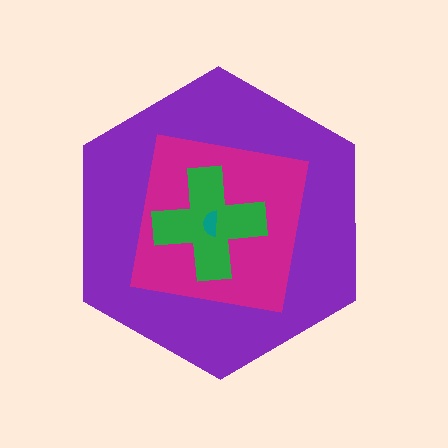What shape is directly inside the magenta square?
The green cross.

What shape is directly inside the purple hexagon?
The magenta square.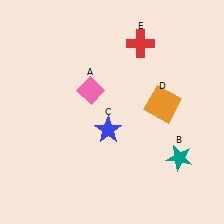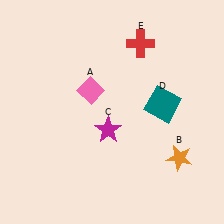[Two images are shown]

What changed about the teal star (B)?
In Image 1, B is teal. In Image 2, it changed to orange.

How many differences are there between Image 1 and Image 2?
There are 3 differences between the two images.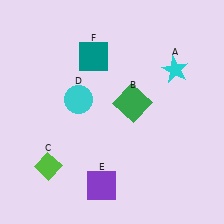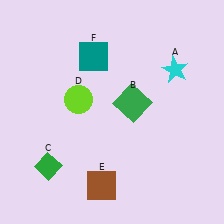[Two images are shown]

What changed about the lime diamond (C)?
In Image 1, C is lime. In Image 2, it changed to green.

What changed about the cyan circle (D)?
In Image 1, D is cyan. In Image 2, it changed to lime.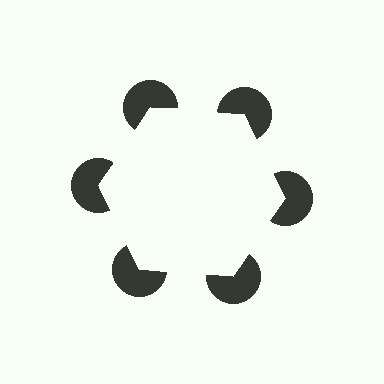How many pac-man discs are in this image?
There are 6 — one at each vertex of the illusory hexagon.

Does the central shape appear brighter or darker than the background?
It typically appears slightly brighter than the background, even though no actual brightness change is drawn.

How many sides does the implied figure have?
6 sides.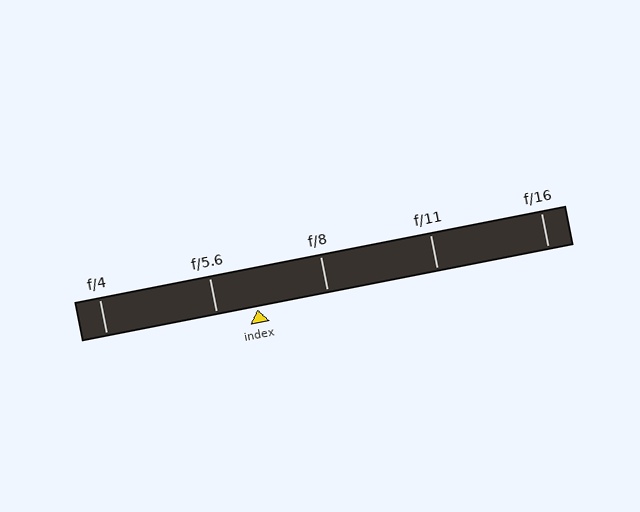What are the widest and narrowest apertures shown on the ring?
The widest aperture shown is f/4 and the narrowest is f/16.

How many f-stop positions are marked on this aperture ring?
There are 5 f-stop positions marked.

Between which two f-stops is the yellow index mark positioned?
The index mark is between f/5.6 and f/8.